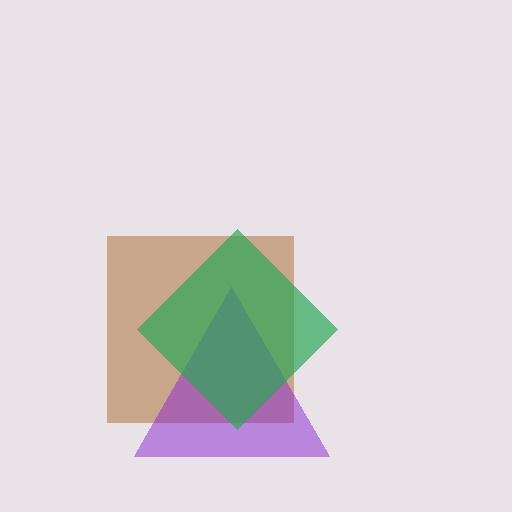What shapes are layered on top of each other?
The layered shapes are: a brown square, a purple triangle, a green diamond.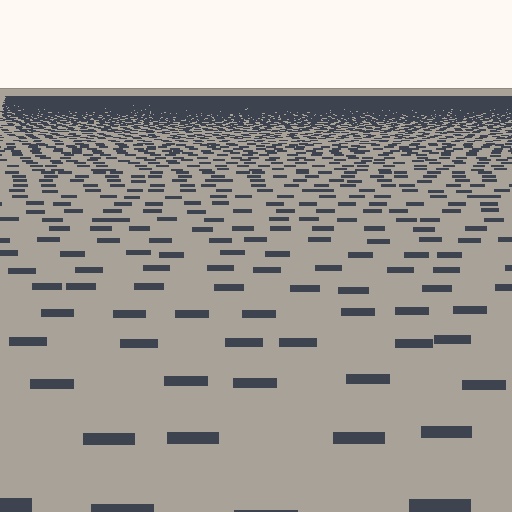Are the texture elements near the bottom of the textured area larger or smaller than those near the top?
Larger. Near the bottom, elements are closer to the viewer and appear at a bigger on-screen size.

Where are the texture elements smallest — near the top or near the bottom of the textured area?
Near the top.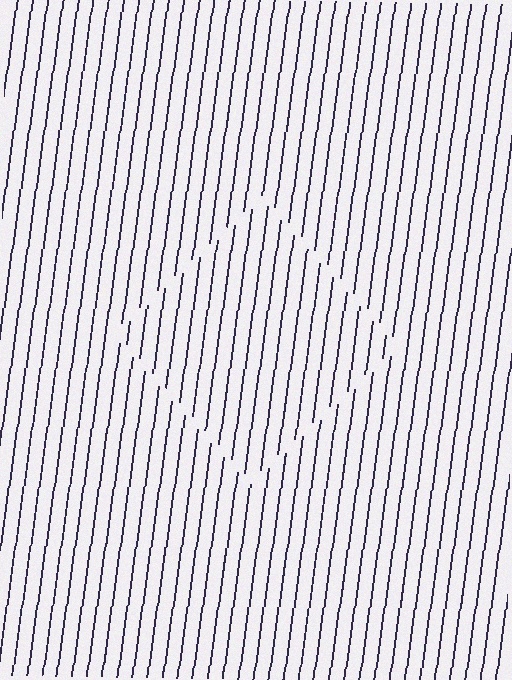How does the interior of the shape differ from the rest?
The interior of the shape contains the same grating, shifted by half a period — the contour is defined by the phase discontinuity where line-ends from the inner and outer gratings abut.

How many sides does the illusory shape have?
4 sides — the line-ends trace a square.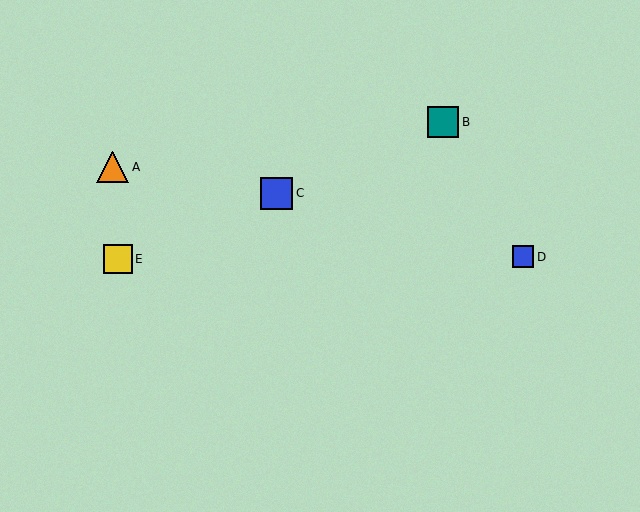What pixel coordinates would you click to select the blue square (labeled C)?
Click at (277, 193) to select the blue square C.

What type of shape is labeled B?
Shape B is a teal square.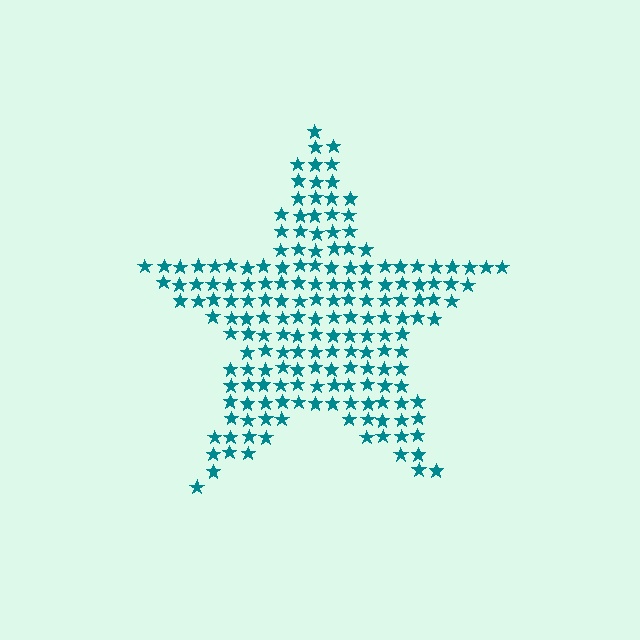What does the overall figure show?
The overall figure shows a star.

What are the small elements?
The small elements are stars.